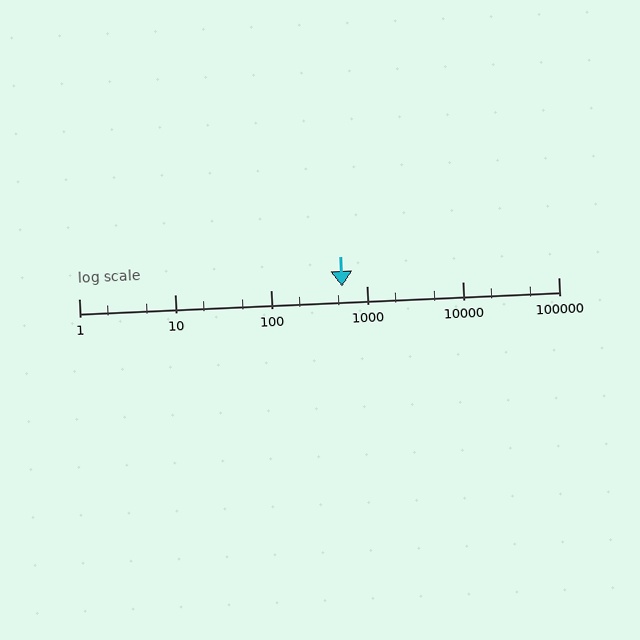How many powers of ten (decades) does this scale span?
The scale spans 5 decades, from 1 to 100000.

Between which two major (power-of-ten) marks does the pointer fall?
The pointer is between 100 and 1000.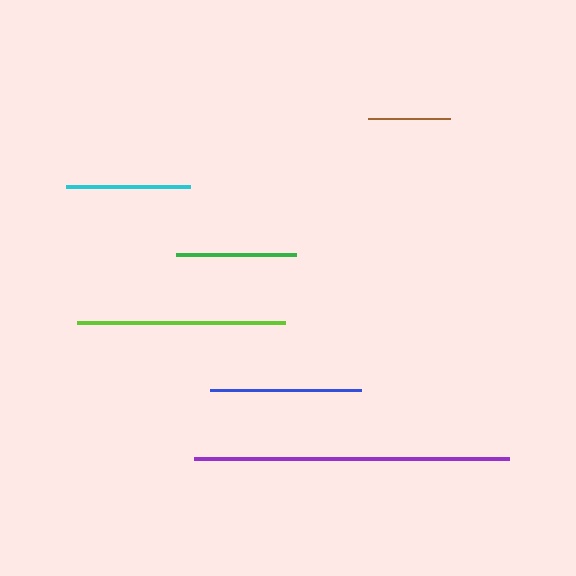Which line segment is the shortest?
The brown line is the shortest at approximately 82 pixels.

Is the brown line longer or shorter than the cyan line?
The cyan line is longer than the brown line.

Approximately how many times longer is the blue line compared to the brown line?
The blue line is approximately 1.8 times the length of the brown line.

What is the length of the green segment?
The green segment is approximately 120 pixels long.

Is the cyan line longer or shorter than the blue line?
The blue line is longer than the cyan line.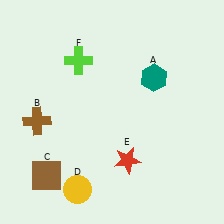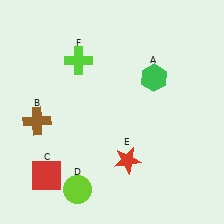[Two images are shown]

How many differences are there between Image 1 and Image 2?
There are 3 differences between the two images.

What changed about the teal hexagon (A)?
In Image 1, A is teal. In Image 2, it changed to green.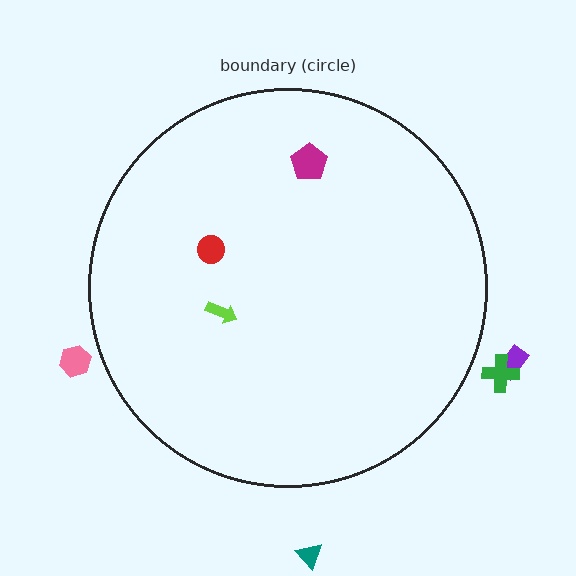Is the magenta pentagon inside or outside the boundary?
Inside.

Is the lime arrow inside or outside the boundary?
Inside.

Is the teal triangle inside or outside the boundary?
Outside.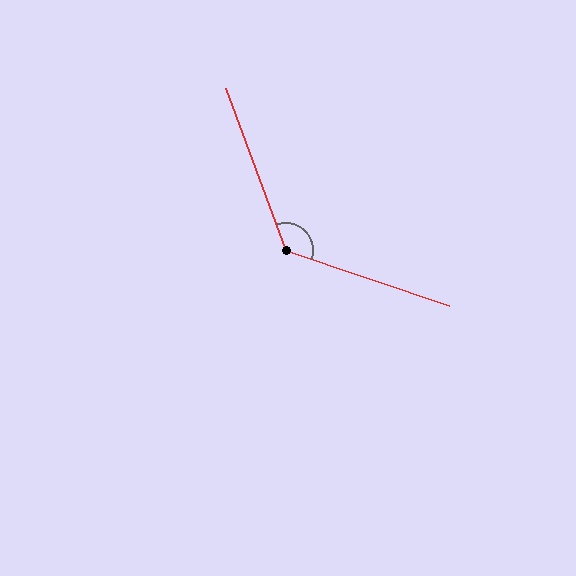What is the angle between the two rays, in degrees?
Approximately 129 degrees.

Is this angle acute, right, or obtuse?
It is obtuse.